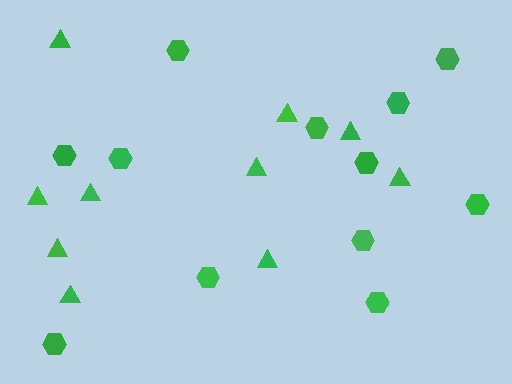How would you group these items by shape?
There are 2 groups: one group of triangles (10) and one group of hexagons (12).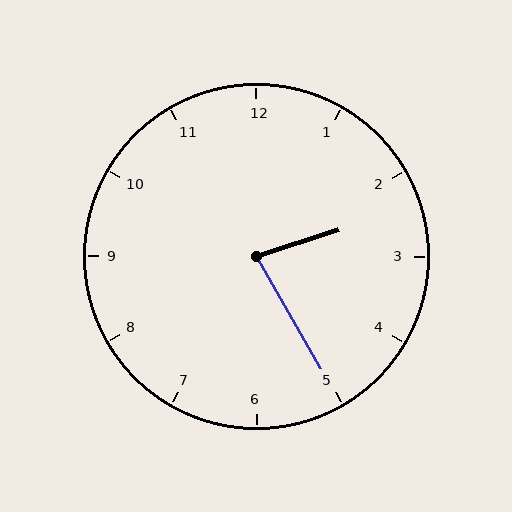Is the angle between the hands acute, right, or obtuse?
It is acute.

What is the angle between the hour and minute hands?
Approximately 78 degrees.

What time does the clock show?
2:25.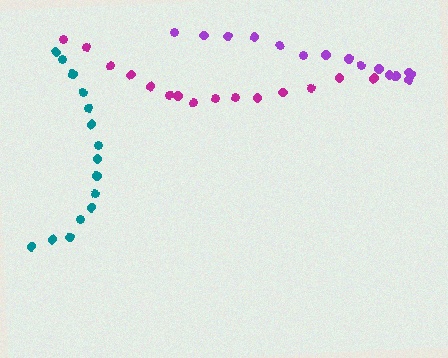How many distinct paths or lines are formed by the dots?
There are 3 distinct paths.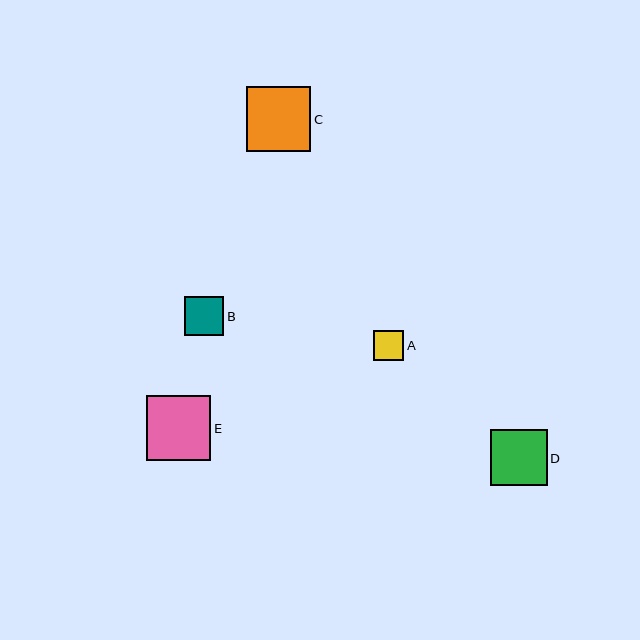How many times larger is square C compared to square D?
Square C is approximately 1.1 times the size of square D.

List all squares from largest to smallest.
From largest to smallest: E, C, D, B, A.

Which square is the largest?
Square E is the largest with a size of approximately 65 pixels.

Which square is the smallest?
Square A is the smallest with a size of approximately 31 pixels.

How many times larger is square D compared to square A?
Square D is approximately 1.8 times the size of square A.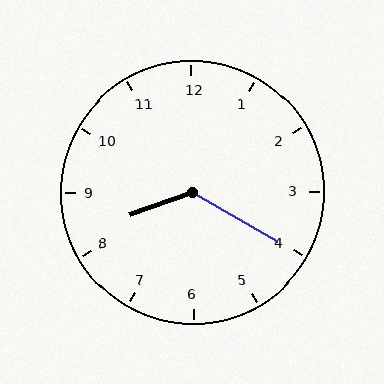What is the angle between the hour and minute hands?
Approximately 130 degrees.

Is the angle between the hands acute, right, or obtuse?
It is obtuse.